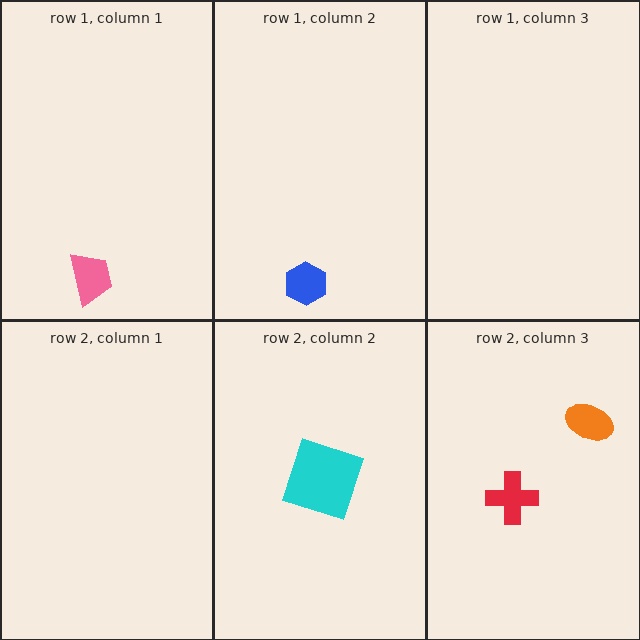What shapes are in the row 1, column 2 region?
The blue hexagon.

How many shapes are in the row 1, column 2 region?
1.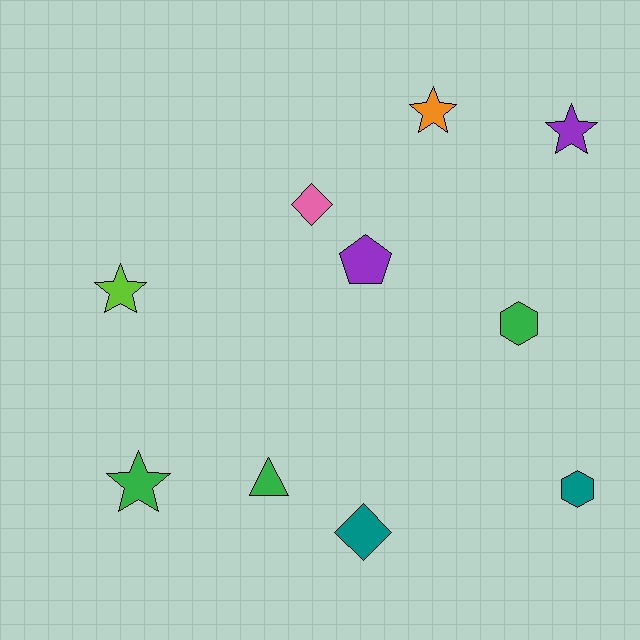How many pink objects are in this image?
There is 1 pink object.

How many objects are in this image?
There are 10 objects.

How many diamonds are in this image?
There are 2 diamonds.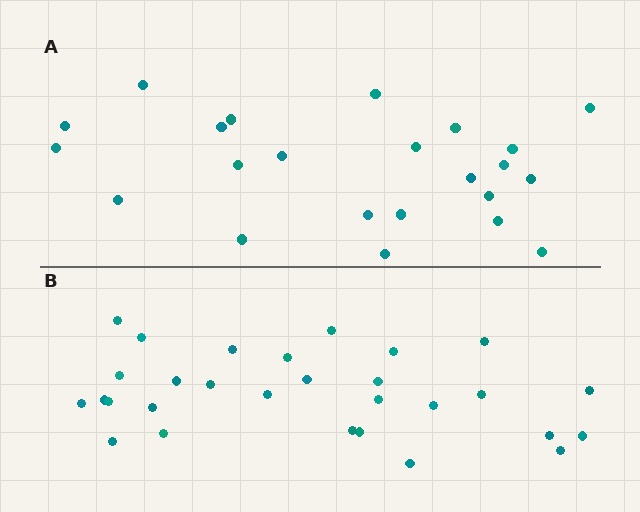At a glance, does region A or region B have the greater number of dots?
Region B (the bottom region) has more dots.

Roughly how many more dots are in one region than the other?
Region B has about 6 more dots than region A.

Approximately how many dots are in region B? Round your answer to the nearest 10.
About 30 dots. (The exact count is 29, which rounds to 30.)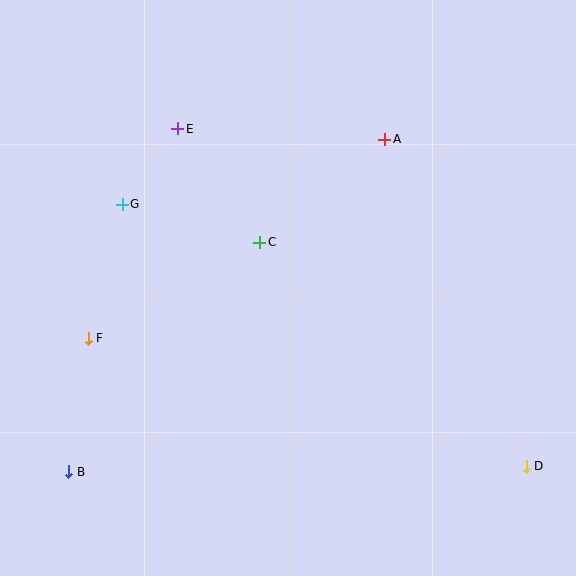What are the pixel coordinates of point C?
Point C is at (260, 242).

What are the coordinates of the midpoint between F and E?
The midpoint between F and E is at (133, 233).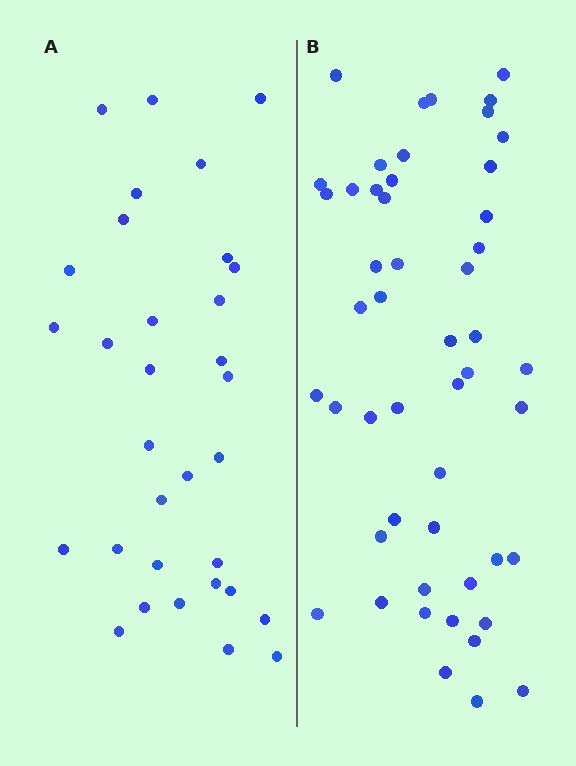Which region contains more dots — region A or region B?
Region B (the right region) has more dots.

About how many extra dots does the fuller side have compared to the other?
Region B has approximately 20 more dots than region A.